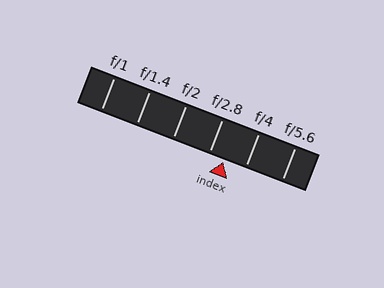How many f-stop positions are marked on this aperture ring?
There are 6 f-stop positions marked.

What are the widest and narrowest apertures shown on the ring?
The widest aperture shown is f/1 and the narrowest is f/5.6.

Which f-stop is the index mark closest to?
The index mark is closest to f/2.8.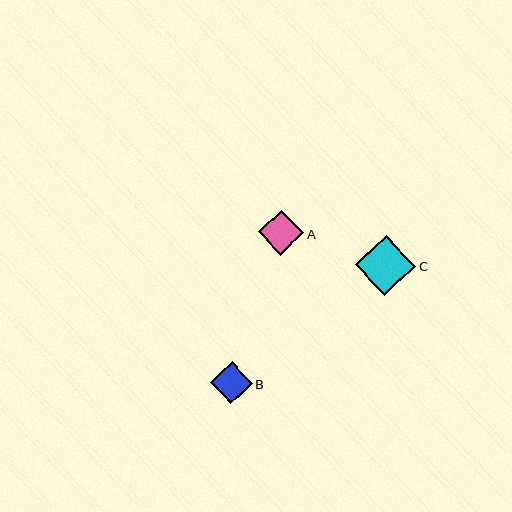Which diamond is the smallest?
Diamond B is the smallest with a size of approximately 42 pixels.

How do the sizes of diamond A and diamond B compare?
Diamond A and diamond B are approximately the same size.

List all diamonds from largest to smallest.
From largest to smallest: C, A, B.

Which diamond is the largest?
Diamond C is the largest with a size of approximately 61 pixels.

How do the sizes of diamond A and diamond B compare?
Diamond A and diamond B are approximately the same size.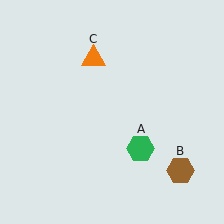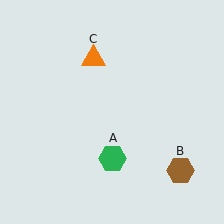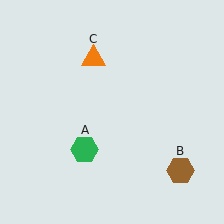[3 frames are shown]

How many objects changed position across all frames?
1 object changed position: green hexagon (object A).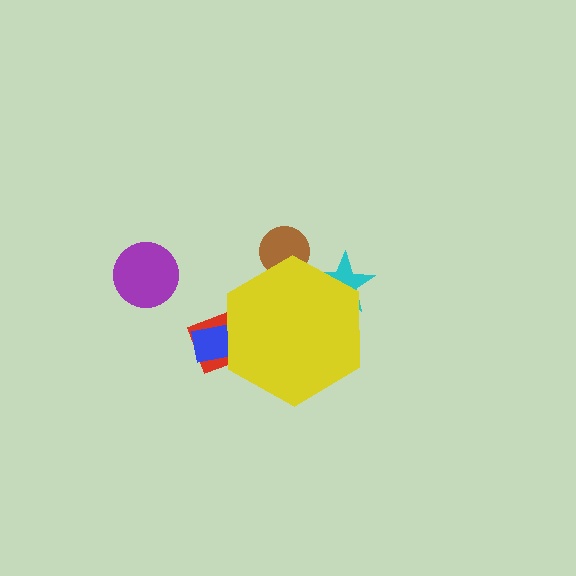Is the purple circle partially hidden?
No, the purple circle is fully visible.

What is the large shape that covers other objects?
A yellow hexagon.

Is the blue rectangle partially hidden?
Yes, the blue rectangle is partially hidden behind the yellow hexagon.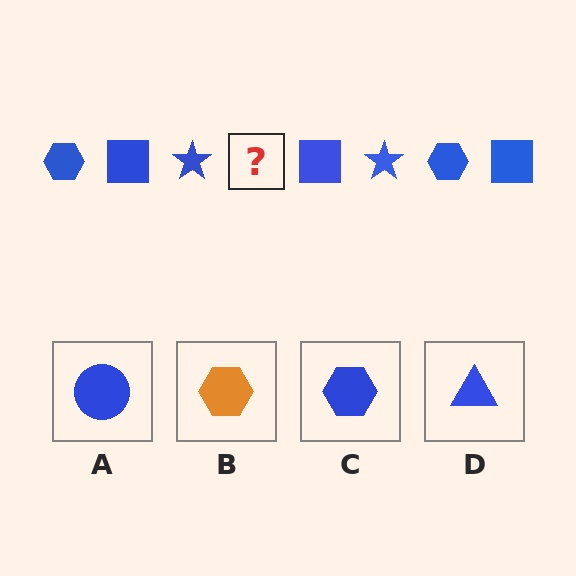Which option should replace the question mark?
Option C.